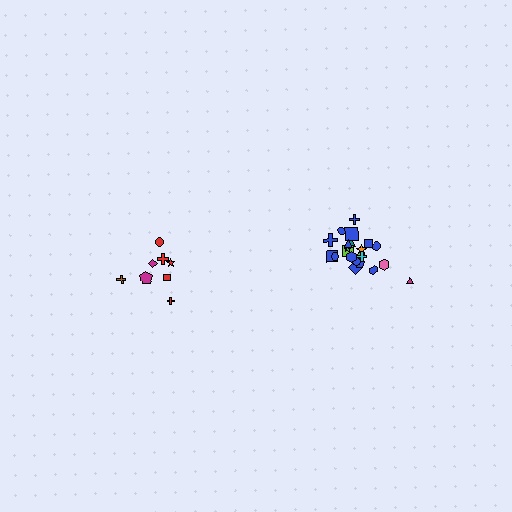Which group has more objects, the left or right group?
The right group.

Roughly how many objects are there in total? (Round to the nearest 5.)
Roughly 30 objects in total.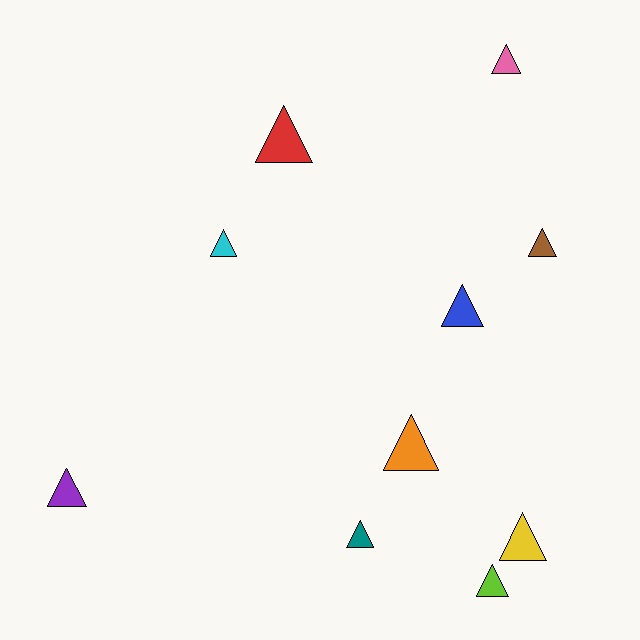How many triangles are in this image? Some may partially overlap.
There are 10 triangles.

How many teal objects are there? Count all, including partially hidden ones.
There is 1 teal object.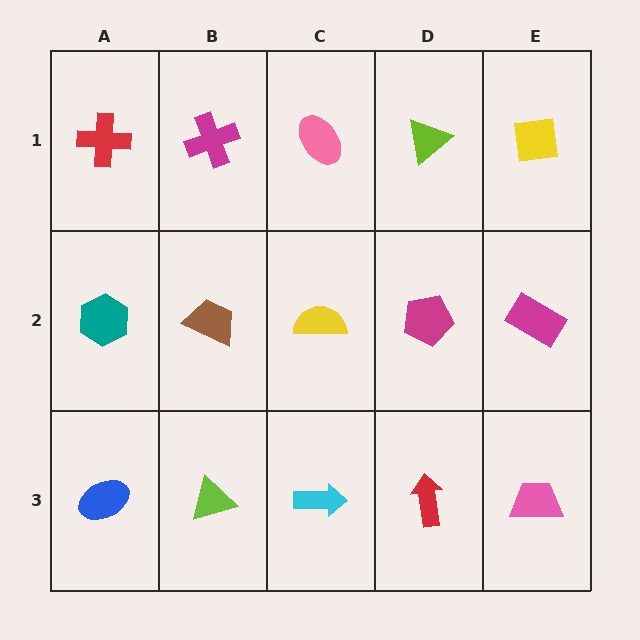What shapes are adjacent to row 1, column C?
A yellow semicircle (row 2, column C), a magenta cross (row 1, column B), a lime triangle (row 1, column D).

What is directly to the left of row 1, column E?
A lime triangle.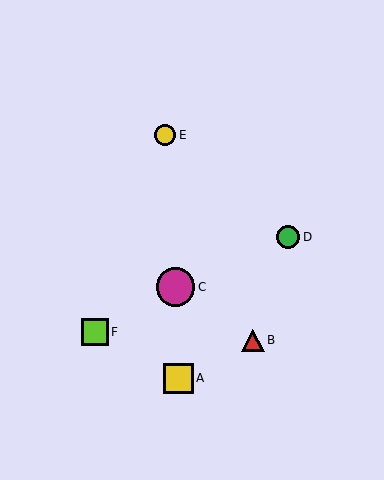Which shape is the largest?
The magenta circle (labeled C) is the largest.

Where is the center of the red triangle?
The center of the red triangle is at (253, 340).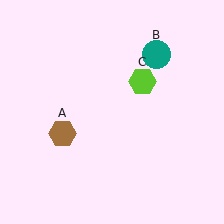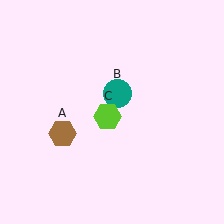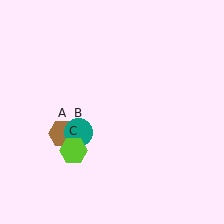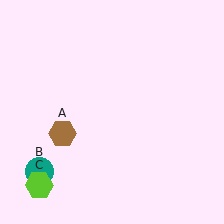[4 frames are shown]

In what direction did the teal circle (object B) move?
The teal circle (object B) moved down and to the left.